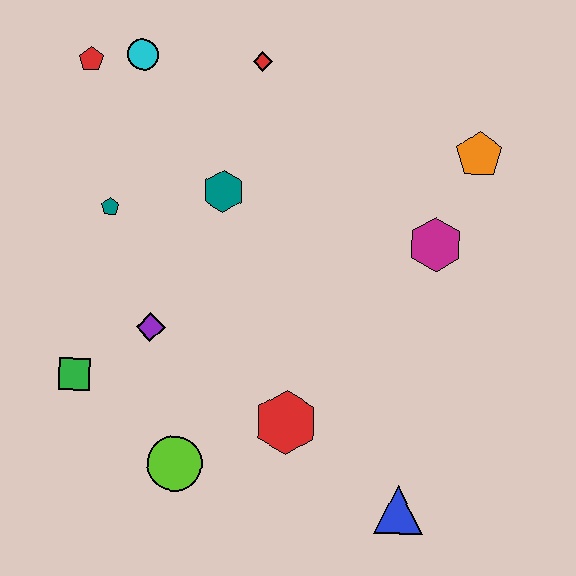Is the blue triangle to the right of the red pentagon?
Yes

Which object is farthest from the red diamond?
The blue triangle is farthest from the red diamond.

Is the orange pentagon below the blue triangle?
No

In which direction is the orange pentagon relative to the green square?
The orange pentagon is to the right of the green square.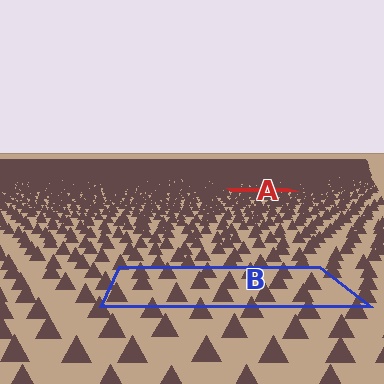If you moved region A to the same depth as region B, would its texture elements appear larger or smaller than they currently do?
They would appear larger. At a closer depth, the same texture elements are projected at a bigger on-screen size.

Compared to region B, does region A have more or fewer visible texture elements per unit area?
Region A has more texture elements per unit area — they are packed more densely because it is farther away.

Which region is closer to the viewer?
Region B is closer. The texture elements there are larger and more spread out.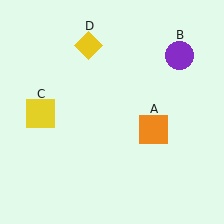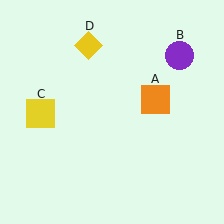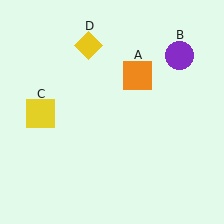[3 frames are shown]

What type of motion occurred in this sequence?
The orange square (object A) rotated counterclockwise around the center of the scene.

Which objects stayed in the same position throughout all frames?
Purple circle (object B) and yellow square (object C) and yellow diamond (object D) remained stationary.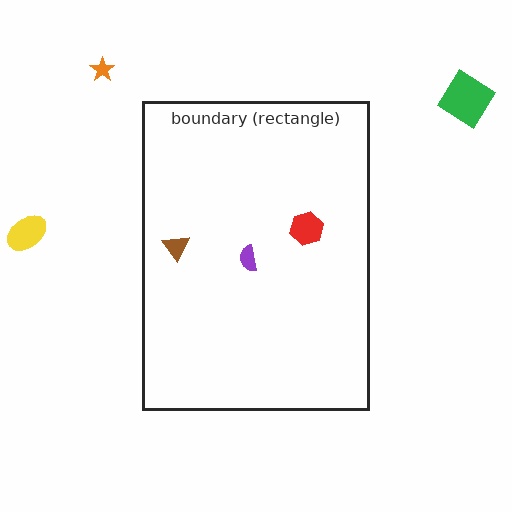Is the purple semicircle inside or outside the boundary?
Inside.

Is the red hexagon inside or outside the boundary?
Inside.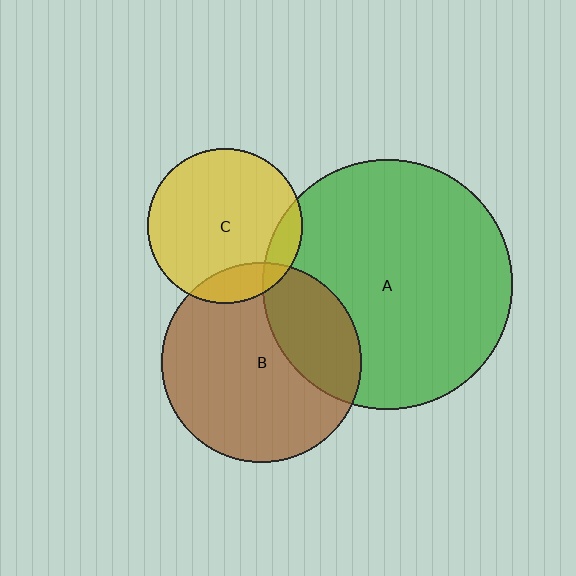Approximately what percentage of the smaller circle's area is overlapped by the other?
Approximately 10%.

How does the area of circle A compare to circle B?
Approximately 1.6 times.